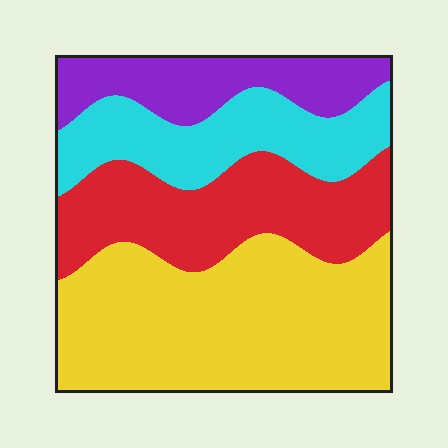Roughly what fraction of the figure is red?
Red covers around 25% of the figure.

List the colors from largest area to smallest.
From largest to smallest: yellow, red, cyan, purple.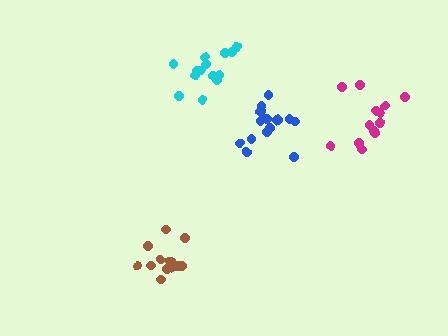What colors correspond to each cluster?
The clusters are colored: cyan, brown, magenta, blue.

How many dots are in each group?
Group 1: 14 dots, Group 2: 13 dots, Group 3: 13 dots, Group 4: 16 dots (56 total).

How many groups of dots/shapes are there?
There are 4 groups.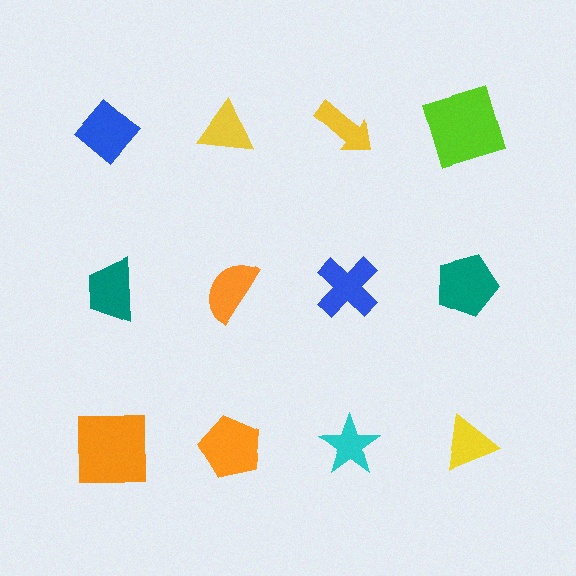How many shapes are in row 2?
4 shapes.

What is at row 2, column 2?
An orange semicircle.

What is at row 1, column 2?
A yellow triangle.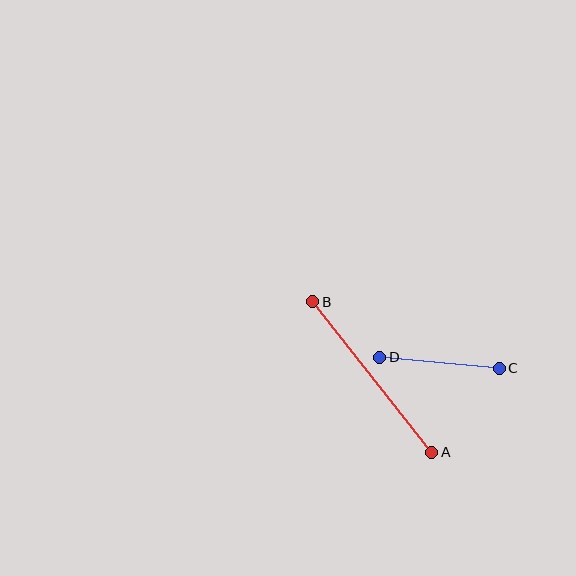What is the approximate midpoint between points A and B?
The midpoint is at approximately (372, 377) pixels.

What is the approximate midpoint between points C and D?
The midpoint is at approximately (439, 363) pixels.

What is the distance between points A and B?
The distance is approximately 192 pixels.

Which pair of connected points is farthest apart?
Points A and B are farthest apart.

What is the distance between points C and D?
The distance is approximately 120 pixels.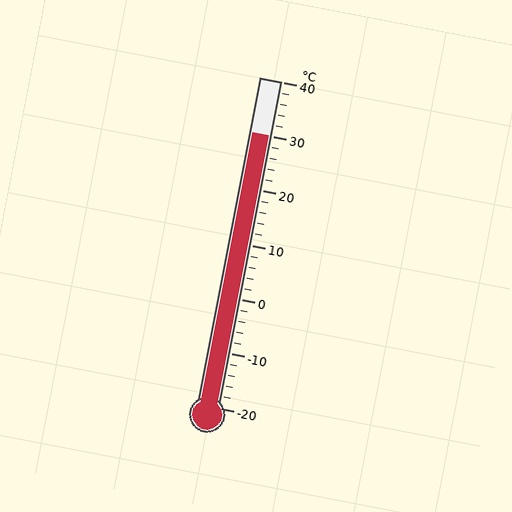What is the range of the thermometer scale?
The thermometer scale ranges from -20°C to 40°C.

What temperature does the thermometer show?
The thermometer shows approximately 30°C.